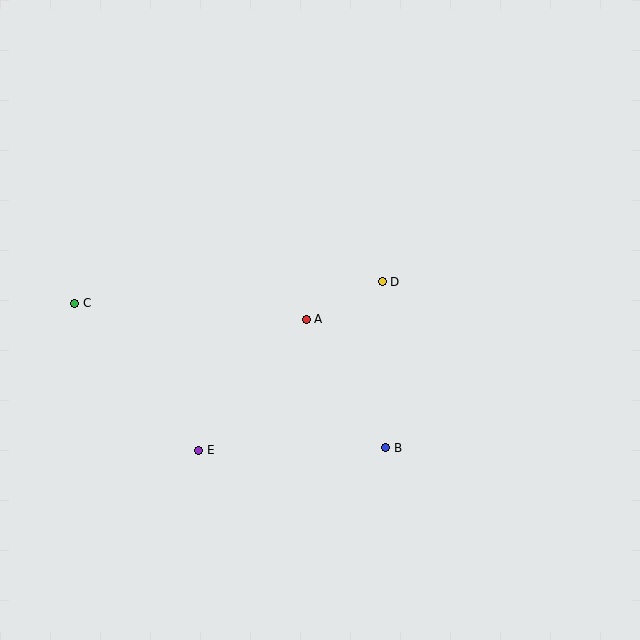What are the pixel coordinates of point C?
Point C is at (75, 303).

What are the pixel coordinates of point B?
Point B is at (386, 448).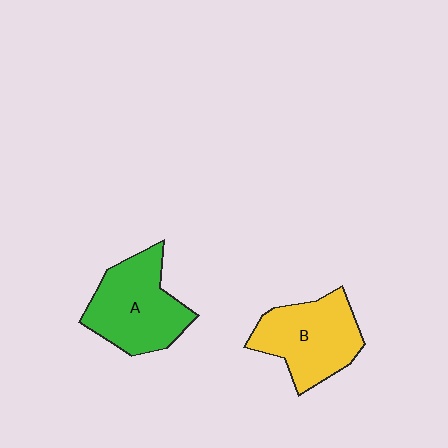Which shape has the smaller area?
Shape B (yellow).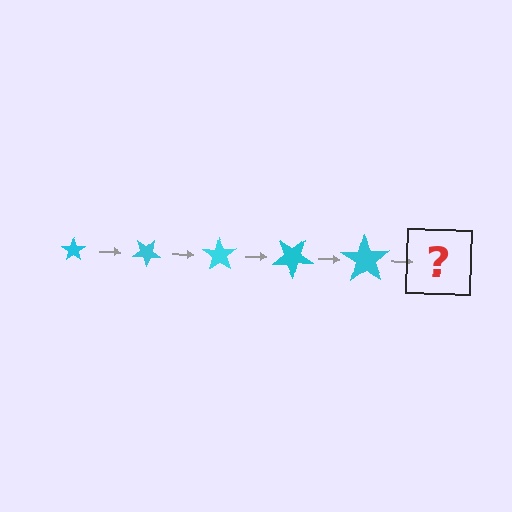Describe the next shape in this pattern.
It should be a star, larger than the previous one and rotated 175 degrees from the start.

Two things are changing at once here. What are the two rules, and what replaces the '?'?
The two rules are that the star grows larger each step and it rotates 35 degrees each step. The '?' should be a star, larger than the previous one and rotated 175 degrees from the start.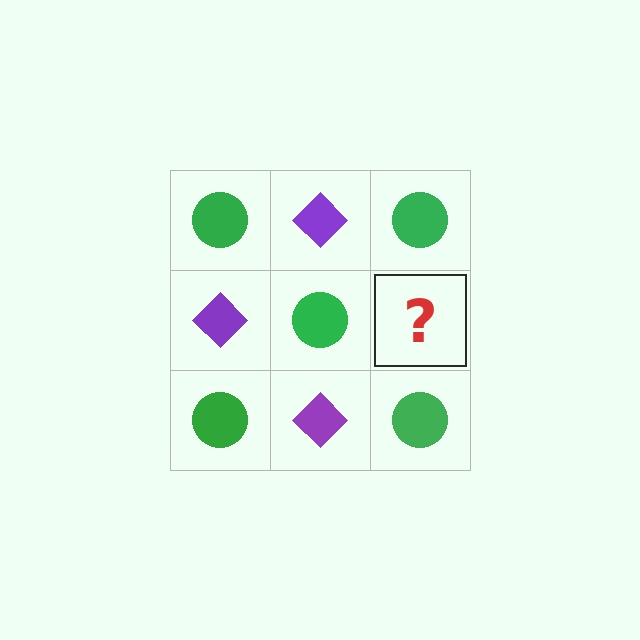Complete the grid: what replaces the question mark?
The question mark should be replaced with a purple diamond.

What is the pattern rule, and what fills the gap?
The rule is that it alternates green circle and purple diamond in a checkerboard pattern. The gap should be filled with a purple diamond.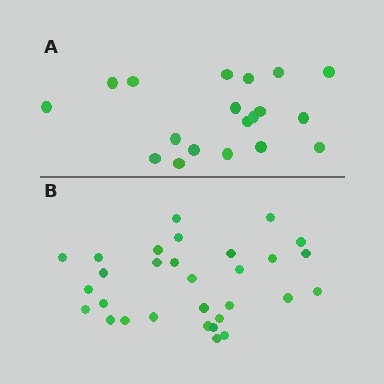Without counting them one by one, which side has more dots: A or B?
Region B (the bottom region) has more dots.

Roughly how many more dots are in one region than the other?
Region B has roughly 12 or so more dots than region A.